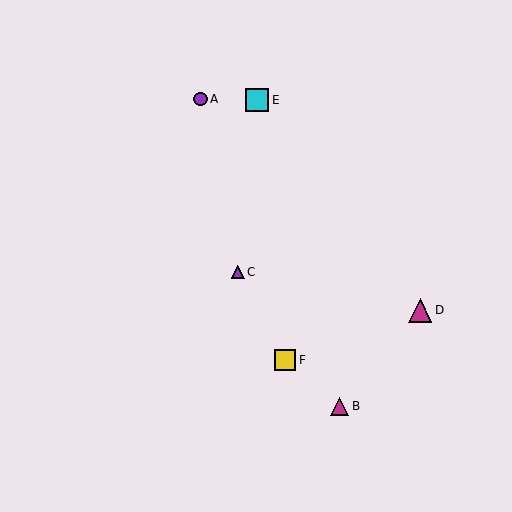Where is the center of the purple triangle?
The center of the purple triangle is at (238, 272).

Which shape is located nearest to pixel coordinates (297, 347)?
The yellow square (labeled F) at (285, 360) is nearest to that location.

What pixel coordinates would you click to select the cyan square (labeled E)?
Click at (257, 100) to select the cyan square E.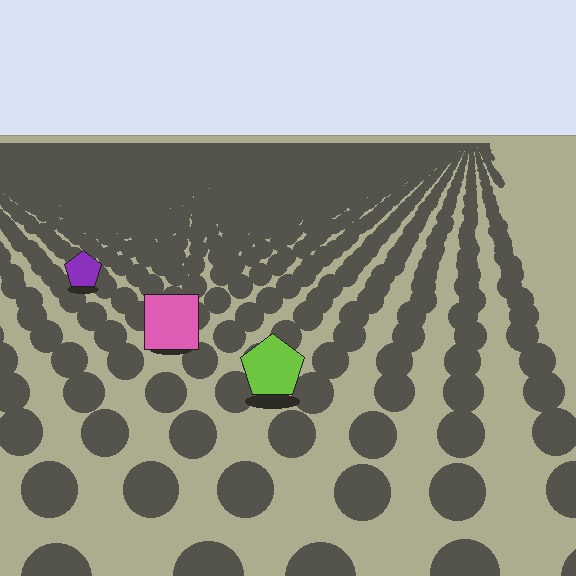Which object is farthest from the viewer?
The purple pentagon is farthest from the viewer. It appears smaller and the ground texture around it is denser.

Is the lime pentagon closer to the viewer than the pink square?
Yes. The lime pentagon is closer — you can tell from the texture gradient: the ground texture is coarser near it.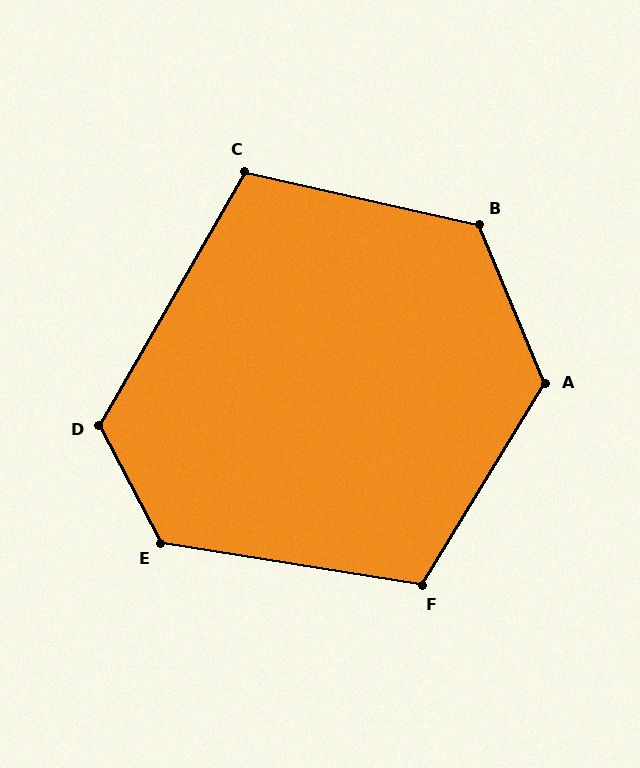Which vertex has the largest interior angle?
E, at approximately 127 degrees.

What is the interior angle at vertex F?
Approximately 112 degrees (obtuse).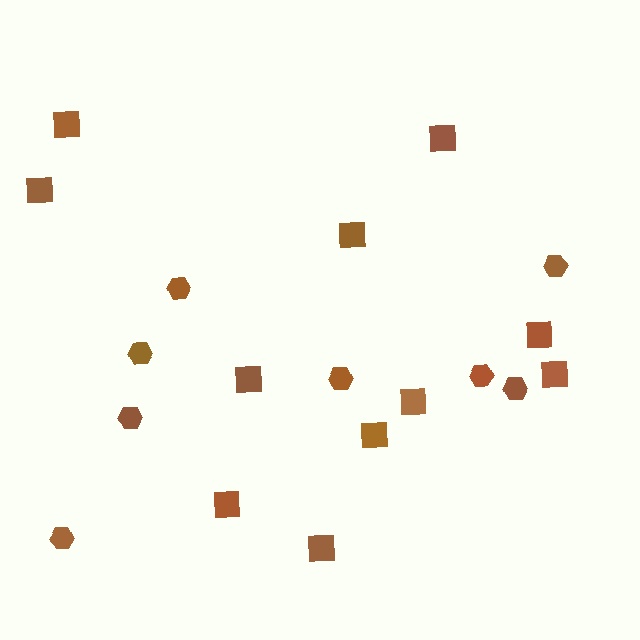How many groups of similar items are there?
There are 2 groups: one group of squares (11) and one group of hexagons (8).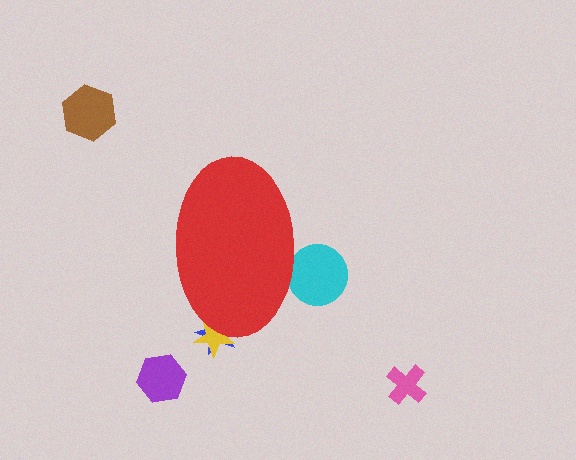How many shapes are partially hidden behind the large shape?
3 shapes are partially hidden.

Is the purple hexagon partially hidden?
No, the purple hexagon is fully visible.